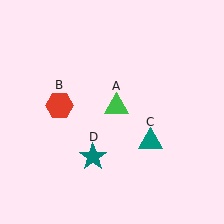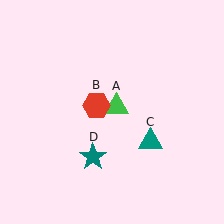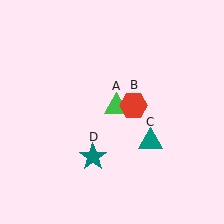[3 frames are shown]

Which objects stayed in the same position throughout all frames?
Green triangle (object A) and teal triangle (object C) and teal star (object D) remained stationary.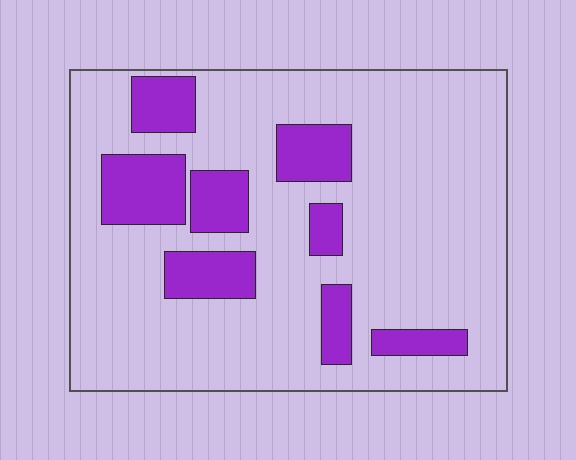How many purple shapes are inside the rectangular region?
8.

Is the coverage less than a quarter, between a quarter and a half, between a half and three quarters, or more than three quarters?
Less than a quarter.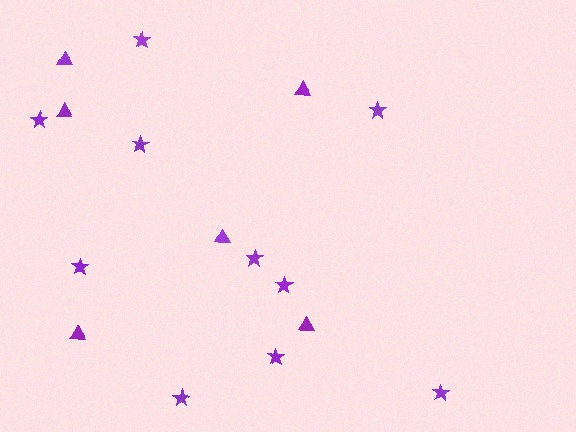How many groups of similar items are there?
There are 2 groups: one group of stars (10) and one group of triangles (6).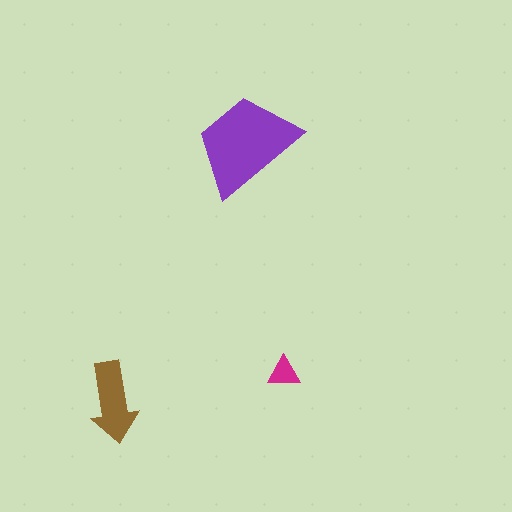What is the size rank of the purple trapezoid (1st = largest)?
1st.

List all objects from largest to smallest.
The purple trapezoid, the brown arrow, the magenta triangle.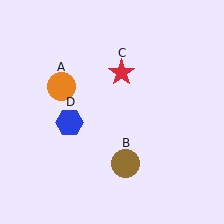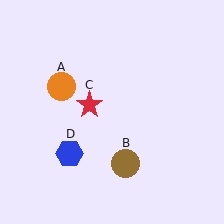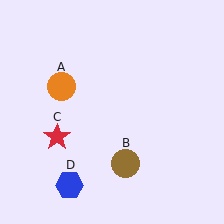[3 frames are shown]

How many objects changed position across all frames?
2 objects changed position: red star (object C), blue hexagon (object D).